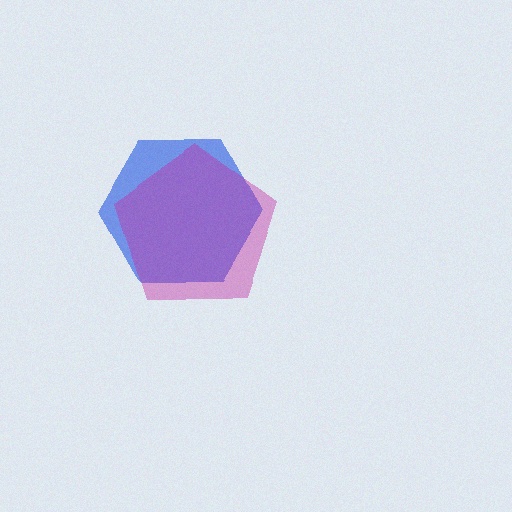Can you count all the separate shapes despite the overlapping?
Yes, there are 2 separate shapes.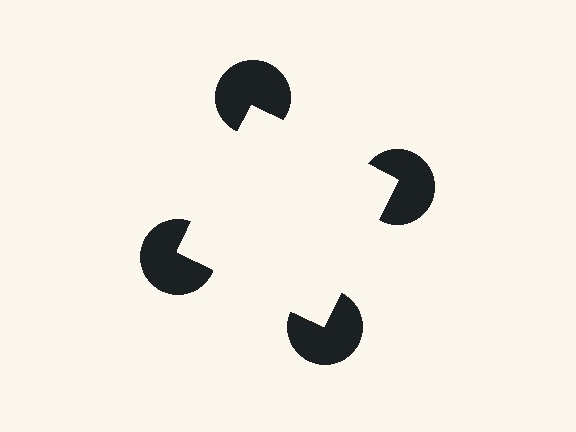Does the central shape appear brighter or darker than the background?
It typically appears slightly brighter than the background, even though no actual brightness change is drawn.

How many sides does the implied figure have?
4 sides.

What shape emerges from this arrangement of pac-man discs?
An illusory square — its edges are inferred from the aligned wedge cuts in the pac-man discs, not physically drawn.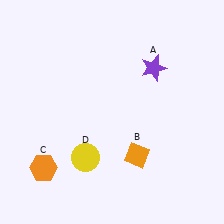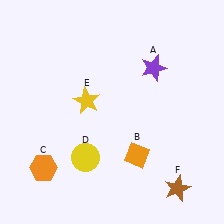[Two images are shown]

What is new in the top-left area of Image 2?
A yellow star (E) was added in the top-left area of Image 2.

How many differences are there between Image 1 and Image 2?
There are 2 differences between the two images.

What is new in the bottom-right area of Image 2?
A brown star (F) was added in the bottom-right area of Image 2.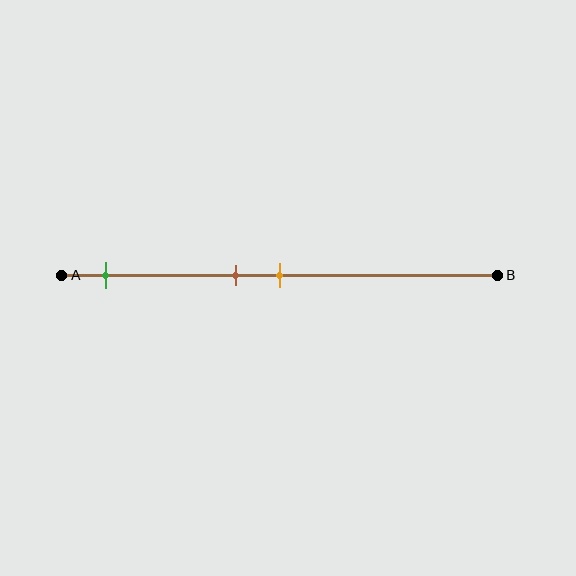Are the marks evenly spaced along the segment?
No, the marks are not evenly spaced.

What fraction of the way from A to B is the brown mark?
The brown mark is approximately 40% (0.4) of the way from A to B.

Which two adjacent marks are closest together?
The brown and orange marks are the closest adjacent pair.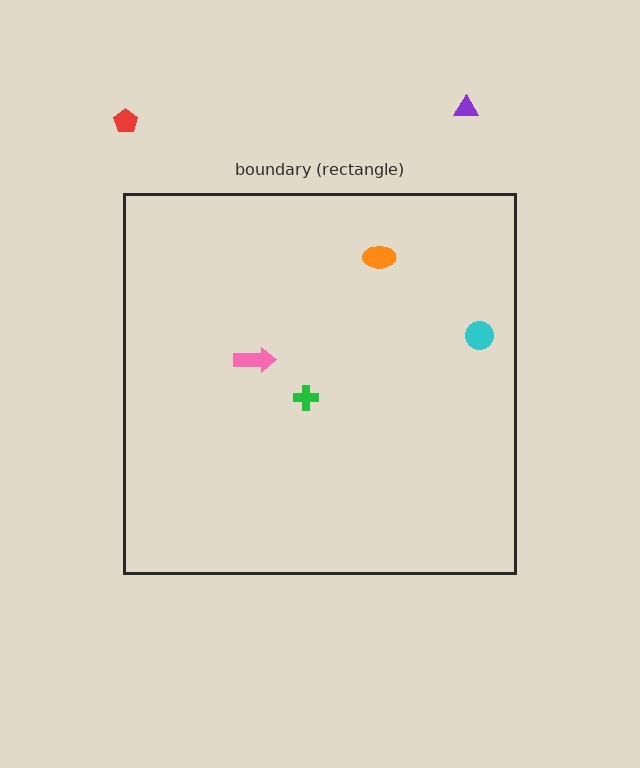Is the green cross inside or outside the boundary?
Inside.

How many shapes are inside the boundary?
4 inside, 2 outside.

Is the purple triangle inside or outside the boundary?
Outside.